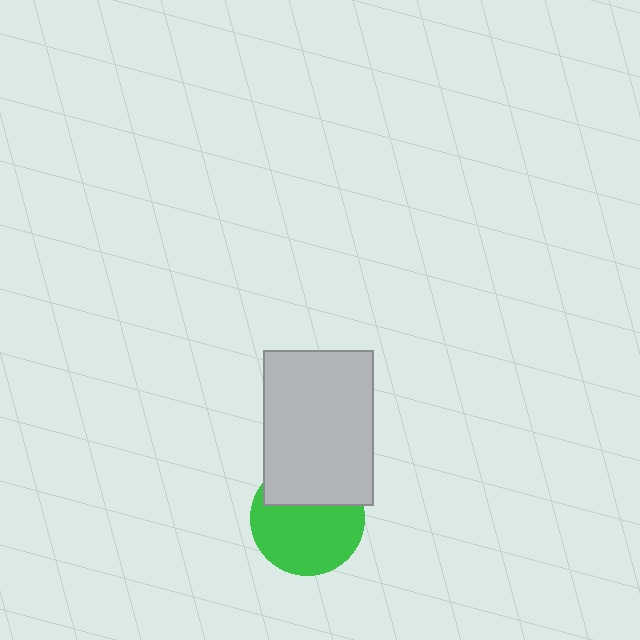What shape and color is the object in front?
The object in front is a light gray rectangle.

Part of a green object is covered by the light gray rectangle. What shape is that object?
It is a circle.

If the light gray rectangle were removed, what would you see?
You would see the complete green circle.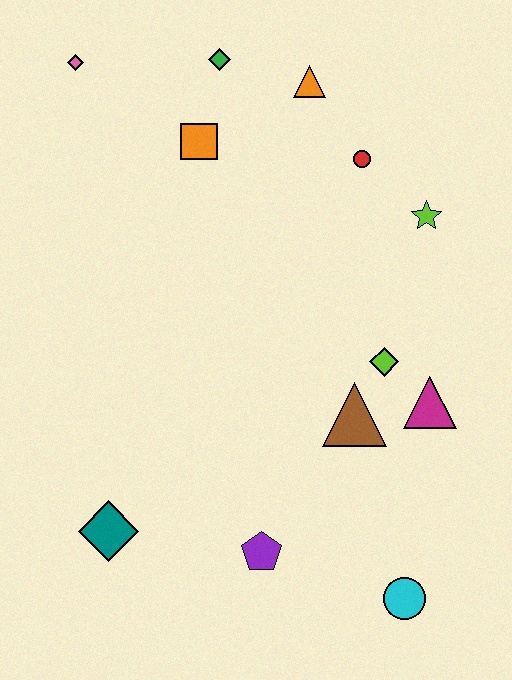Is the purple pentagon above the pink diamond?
No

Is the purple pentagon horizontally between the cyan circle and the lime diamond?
No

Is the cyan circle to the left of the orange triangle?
No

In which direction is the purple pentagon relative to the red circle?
The purple pentagon is below the red circle.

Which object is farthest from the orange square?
The cyan circle is farthest from the orange square.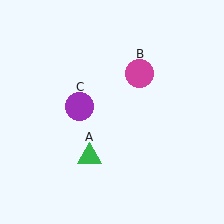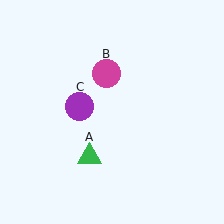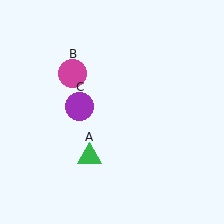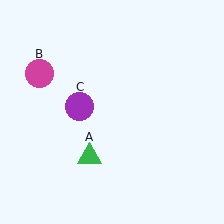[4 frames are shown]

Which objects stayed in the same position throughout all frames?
Green triangle (object A) and purple circle (object C) remained stationary.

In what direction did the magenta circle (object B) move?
The magenta circle (object B) moved left.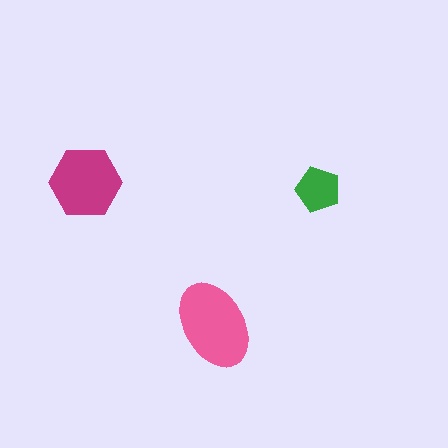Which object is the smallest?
The green pentagon.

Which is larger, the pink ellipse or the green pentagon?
The pink ellipse.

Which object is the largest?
The pink ellipse.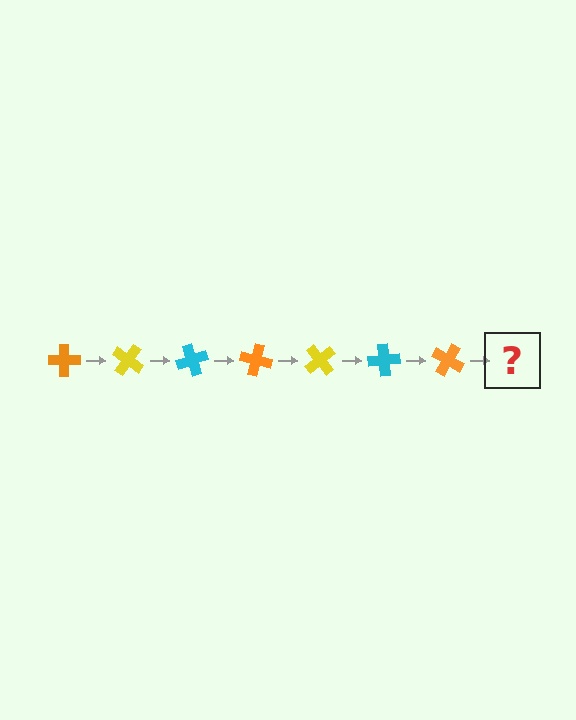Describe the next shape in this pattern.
It should be a yellow cross, rotated 245 degrees from the start.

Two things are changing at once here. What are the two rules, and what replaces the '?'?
The two rules are that it rotates 35 degrees each step and the color cycles through orange, yellow, and cyan. The '?' should be a yellow cross, rotated 245 degrees from the start.